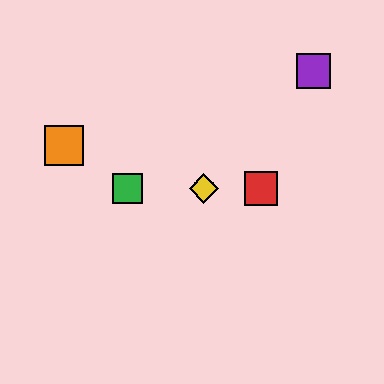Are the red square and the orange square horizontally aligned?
No, the red square is at y≈188 and the orange square is at y≈145.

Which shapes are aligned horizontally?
The red square, the blue hexagon, the green square, the yellow diamond are aligned horizontally.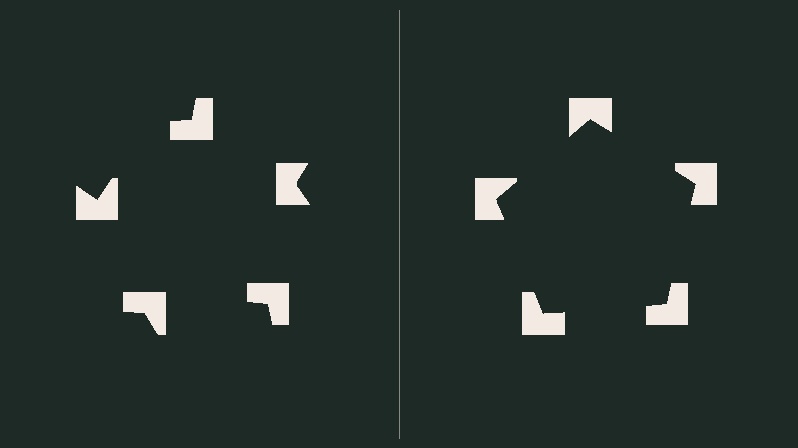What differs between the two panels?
The notched squares are positioned identically on both sides; only the wedge orientations differ. On the right they align to a pentagon; on the left they are misaligned.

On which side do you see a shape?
An illusory pentagon appears on the right side. On the left side the wedge cuts are rotated, so no coherent shape forms.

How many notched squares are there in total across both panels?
10 — 5 on each side.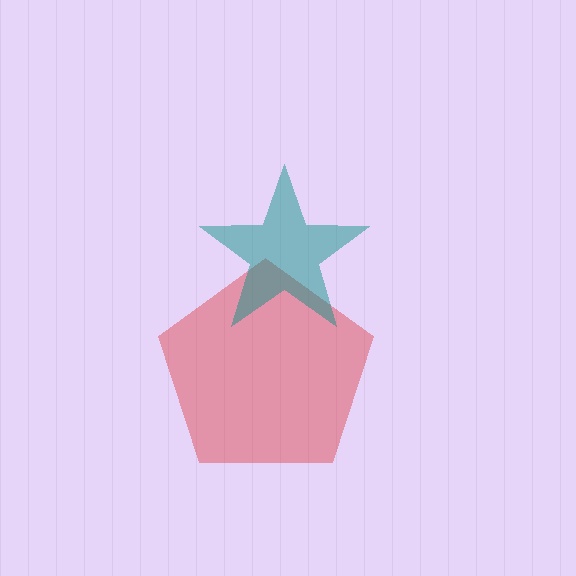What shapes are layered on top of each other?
The layered shapes are: a red pentagon, a teal star.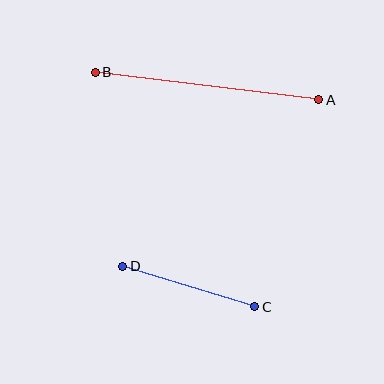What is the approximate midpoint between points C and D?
The midpoint is at approximately (189, 286) pixels.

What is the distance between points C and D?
The distance is approximately 138 pixels.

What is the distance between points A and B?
The distance is approximately 225 pixels.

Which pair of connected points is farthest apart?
Points A and B are farthest apart.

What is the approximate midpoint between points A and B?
The midpoint is at approximately (207, 86) pixels.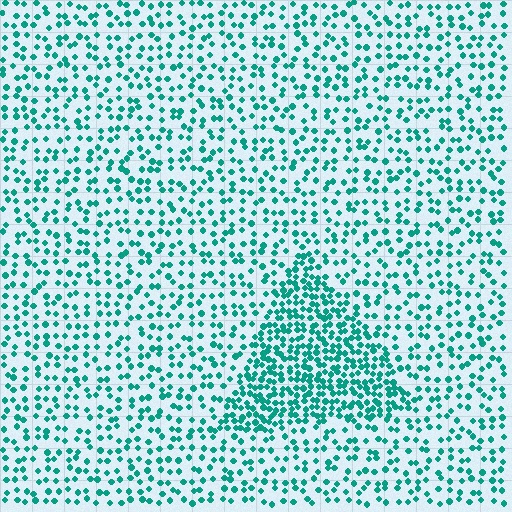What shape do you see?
I see a triangle.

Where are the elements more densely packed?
The elements are more densely packed inside the triangle boundary.